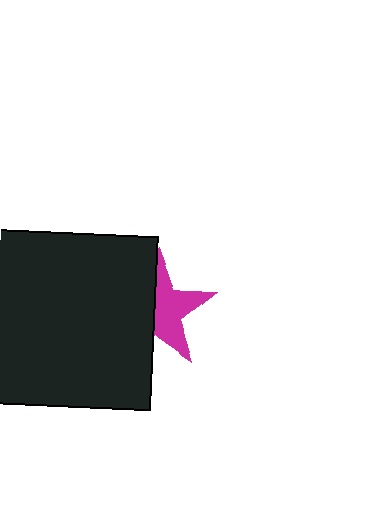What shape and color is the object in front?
The object in front is a black square.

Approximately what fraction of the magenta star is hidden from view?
Roughly 46% of the magenta star is hidden behind the black square.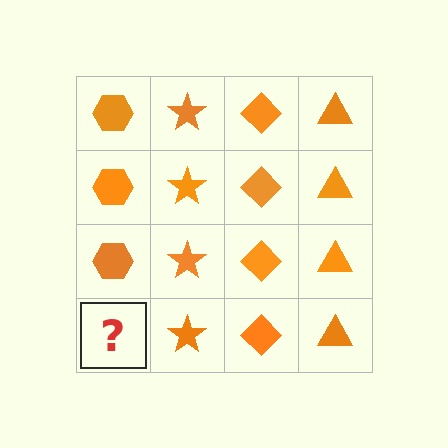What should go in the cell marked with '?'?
The missing cell should contain an orange hexagon.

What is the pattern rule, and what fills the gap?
The rule is that each column has a consistent shape. The gap should be filled with an orange hexagon.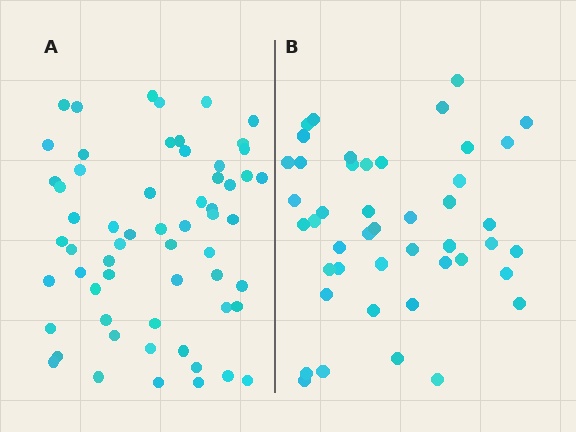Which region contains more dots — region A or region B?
Region A (the left region) has more dots.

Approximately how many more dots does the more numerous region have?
Region A has approximately 15 more dots than region B.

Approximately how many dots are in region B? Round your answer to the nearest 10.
About 40 dots. (The exact count is 45, which rounds to 40.)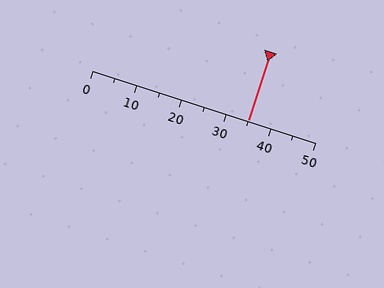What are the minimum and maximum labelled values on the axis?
The axis runs from 0 to 50.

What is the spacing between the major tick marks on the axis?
The major ticks are spaced 10 apart.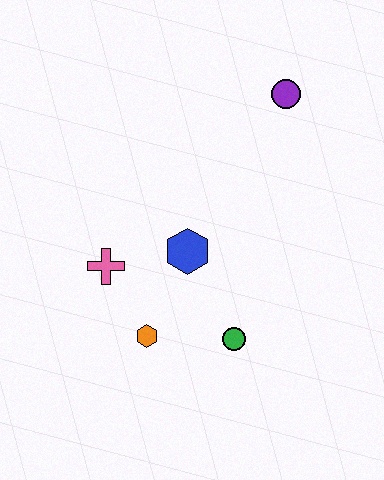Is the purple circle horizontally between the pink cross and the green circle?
No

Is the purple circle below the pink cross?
No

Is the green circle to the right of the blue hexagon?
Yes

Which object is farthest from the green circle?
The purple circle is farthest from the green circle.